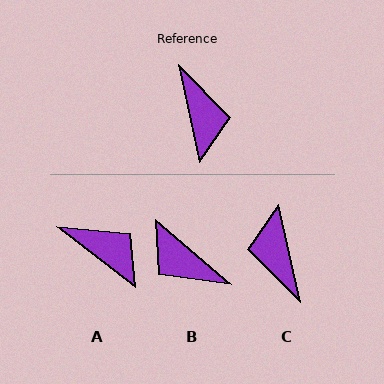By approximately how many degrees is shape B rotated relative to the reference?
Approximately 142 degrees clockwise.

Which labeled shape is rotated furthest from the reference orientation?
C, about 179 degrees away.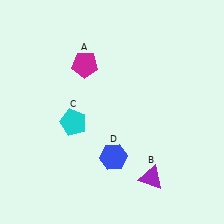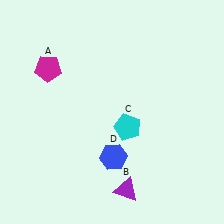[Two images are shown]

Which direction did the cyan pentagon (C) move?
The cyan pentagon (C) moved right.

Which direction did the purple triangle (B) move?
The purple triangle (B) moved left.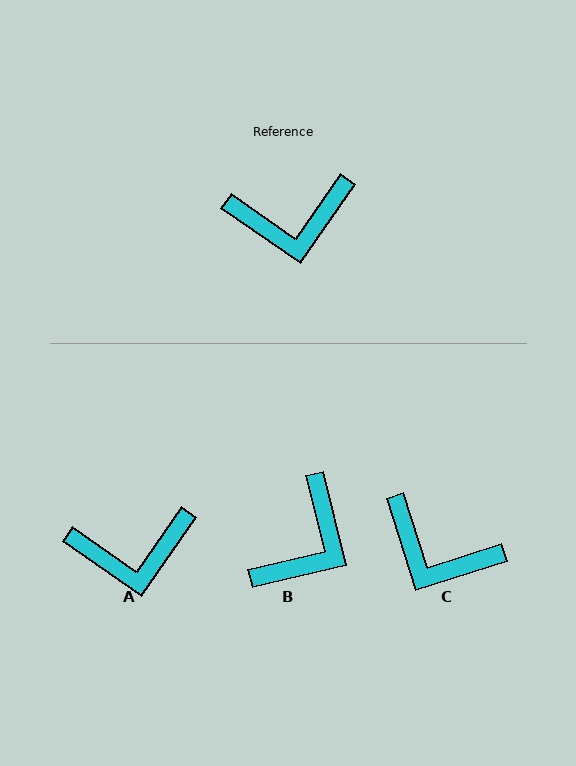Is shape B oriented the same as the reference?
No, it is off by about 48 degrees.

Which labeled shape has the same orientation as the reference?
A.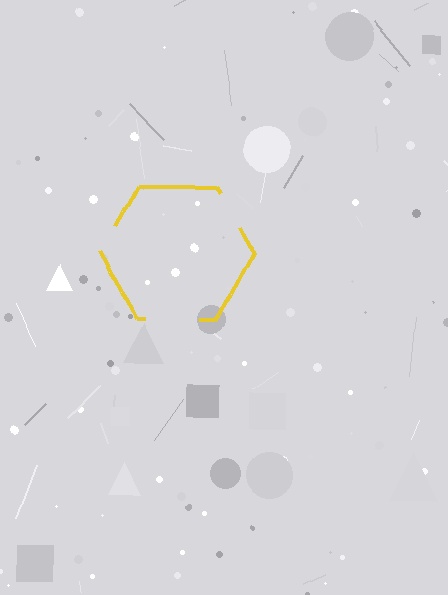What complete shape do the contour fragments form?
The contour fragments form a hexagon.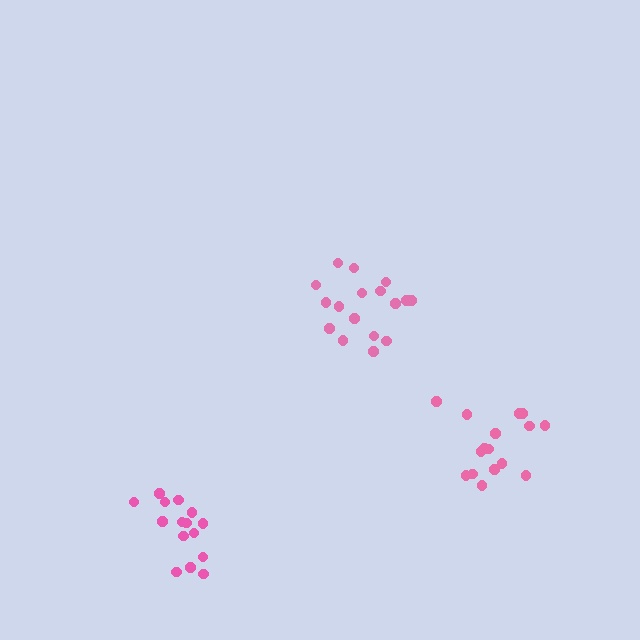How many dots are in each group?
Group 1: 17 dots, Group 2: 16 dots, Group 3: 15 dots (48 total).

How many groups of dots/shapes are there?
There are 3 groups.